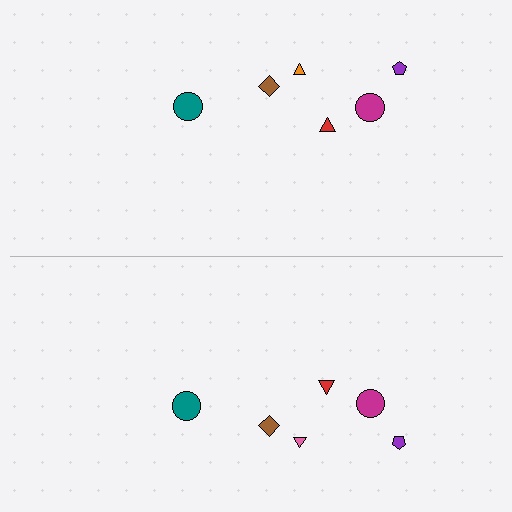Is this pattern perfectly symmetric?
No, the pattern is not perfectly symmetric. The pink triangle on the bottom side breaks the symmetry — its mirror counterpart is orange.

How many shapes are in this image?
There are 12 shapes in this image.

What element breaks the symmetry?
The pink triangle on the bottom side breaks the symmetry — its mirror counterpart is orange.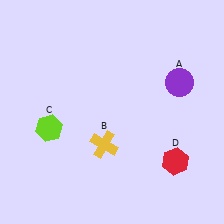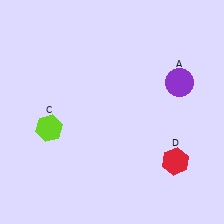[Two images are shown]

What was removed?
The yellow cross (B) was removed in Image 2.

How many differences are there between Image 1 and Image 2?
There is 1 difference between the two images.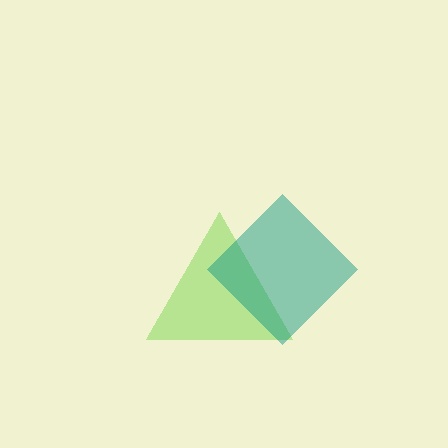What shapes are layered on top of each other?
The layered shapes are: a lime triangle, a teal diamond.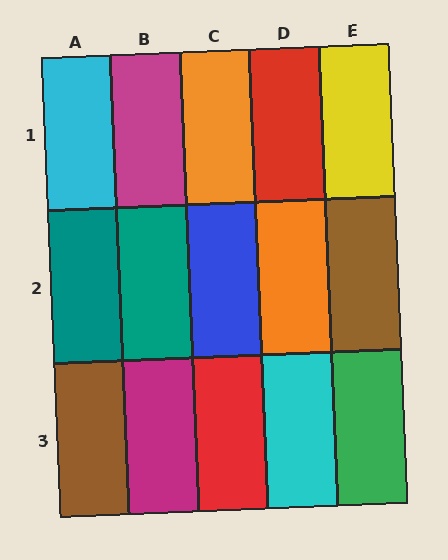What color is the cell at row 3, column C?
Red.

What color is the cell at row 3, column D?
Cyan.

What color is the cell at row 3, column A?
Brown.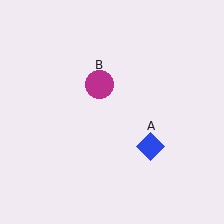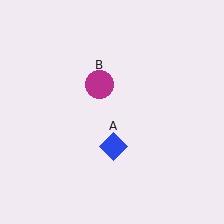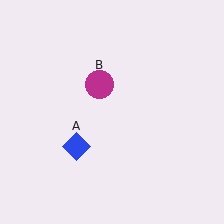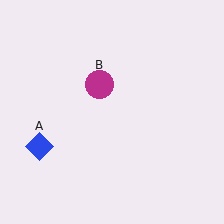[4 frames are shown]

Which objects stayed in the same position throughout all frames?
Magenta circle (object B) remained stationary.